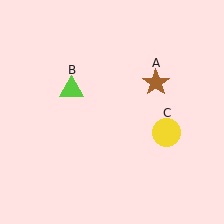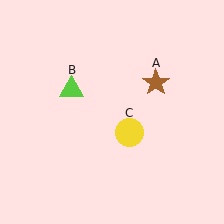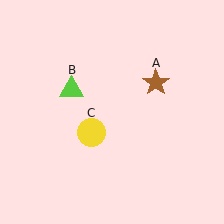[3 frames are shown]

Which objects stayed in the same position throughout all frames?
Brown star (object A) and lime triangle (object B) remained stationary.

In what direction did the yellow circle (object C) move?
The yellow circle (object C) moved left.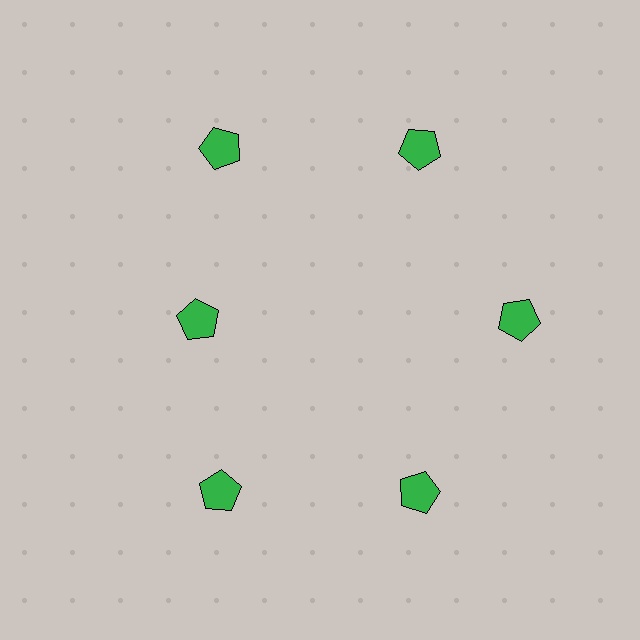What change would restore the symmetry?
The symmetry would be restored by moving it outward, back onto the ring so that all 6 pentagons sit at equal angles and equal distance from the center.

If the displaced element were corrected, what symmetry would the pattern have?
It would have 6-fold rotational symmetry — the pattern would map onto itself every 60 degrees.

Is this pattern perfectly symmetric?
No. The 6 green pentagons are arranged in a ring, but one element near the 9 o'clock position is pulled inward toward the center, breaking the 6-fold rotational symmetry.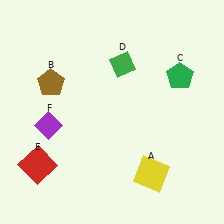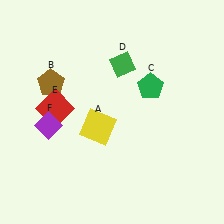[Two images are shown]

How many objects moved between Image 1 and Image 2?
3 objects moved between the two images.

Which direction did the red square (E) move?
The red square (E) moved up.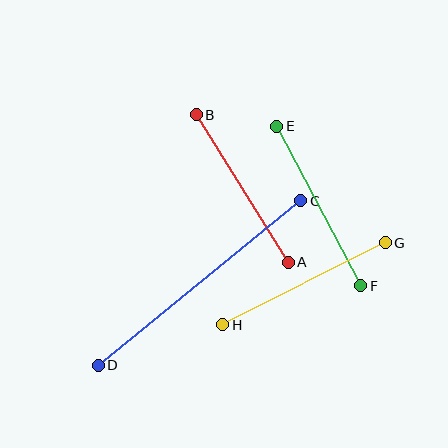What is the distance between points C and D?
The distance is approximately 261 pixels.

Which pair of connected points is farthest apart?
Points C and D are farthest apart.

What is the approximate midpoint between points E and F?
The midpoint is at approximately (319, 206) pixels.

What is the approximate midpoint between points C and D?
The midpoint is at approximately (199, 283) pixels.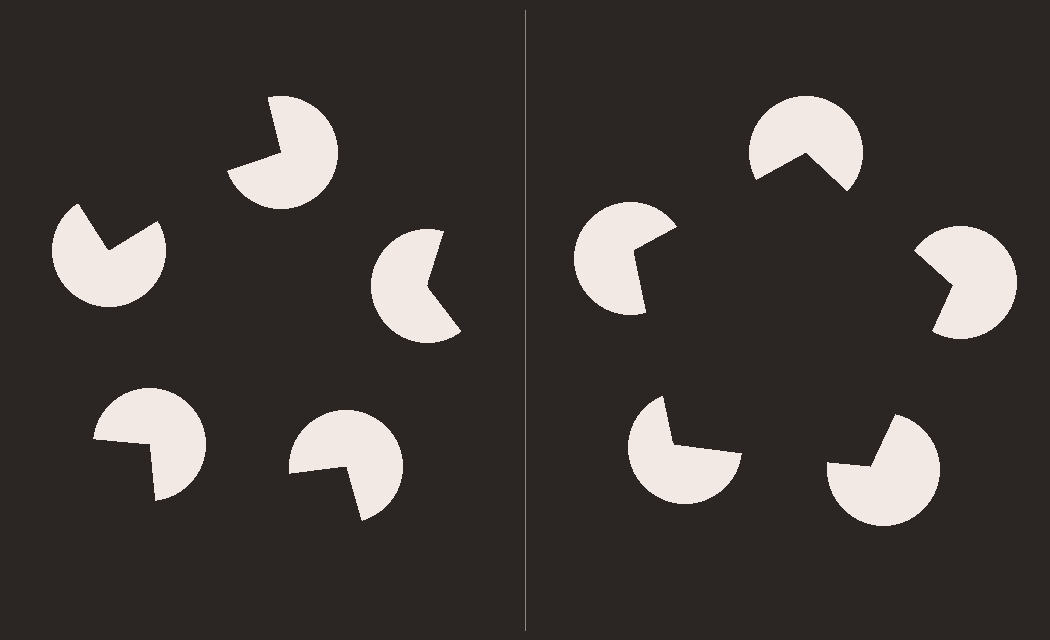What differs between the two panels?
The pac-man discs are positioned identically on both sides; only the wedge orientations differ. On the right they align to a pentagon; on the left they are misaligned.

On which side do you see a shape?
An illusory pentagon appears on the right side. On the left side the wedge cuts are rotated, so no coherent shape forms.